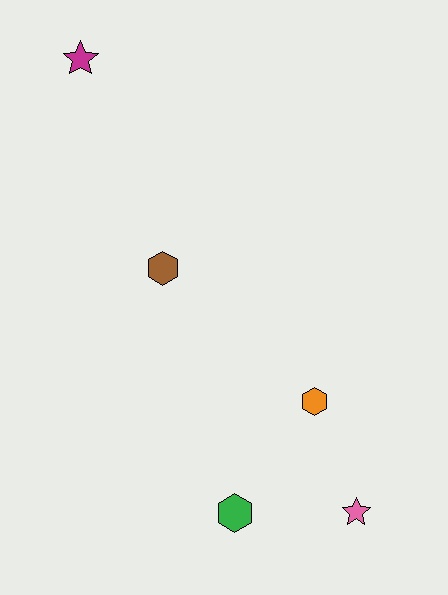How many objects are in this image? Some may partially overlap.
There are 5 objects.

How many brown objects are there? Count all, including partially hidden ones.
There is 1 brown object.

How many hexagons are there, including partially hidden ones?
There are 3 hexagons.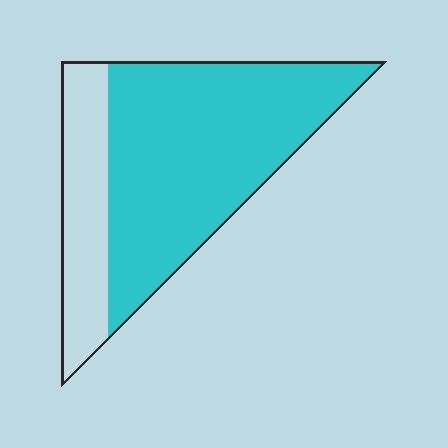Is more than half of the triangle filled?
Yes.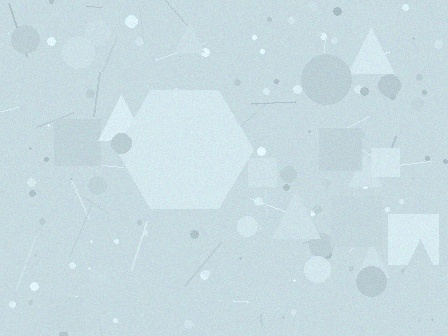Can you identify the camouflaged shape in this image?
The camouflaged shape is a hexagon.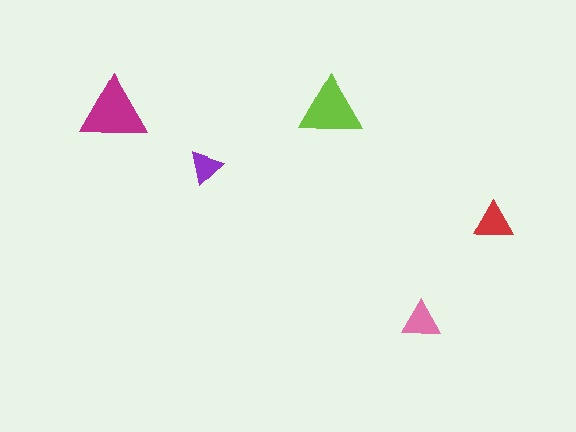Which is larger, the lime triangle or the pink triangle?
The lime one.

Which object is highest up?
The lime triangle is topmost.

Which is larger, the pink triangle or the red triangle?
The red one.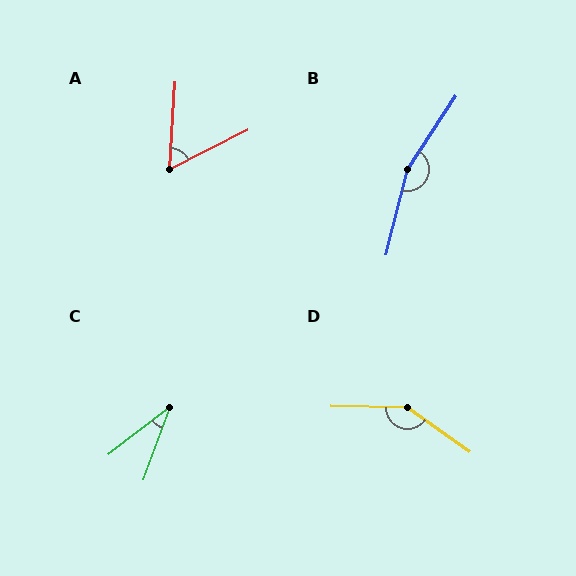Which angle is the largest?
B, at approximately 160 degrees.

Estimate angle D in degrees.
Approximately 145 degrees.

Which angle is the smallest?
C, at approximately 32 degrees.